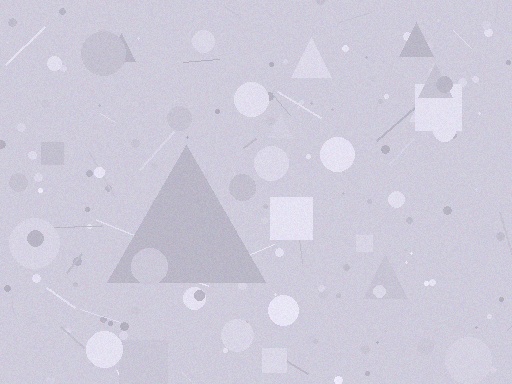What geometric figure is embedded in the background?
A triangle is embedded in the background.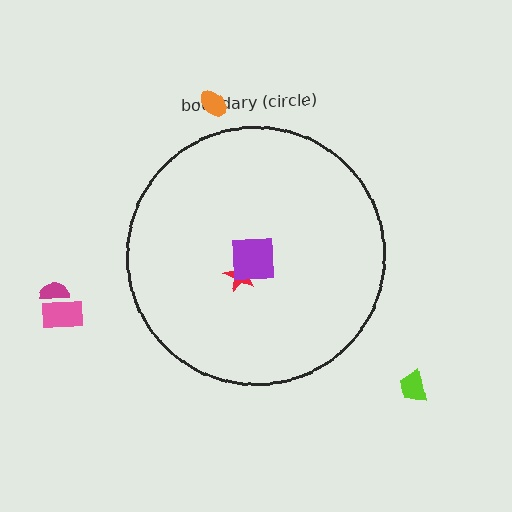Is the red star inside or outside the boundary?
Inside.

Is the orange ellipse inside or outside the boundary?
Outside.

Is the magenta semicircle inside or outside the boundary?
Outside.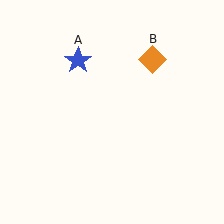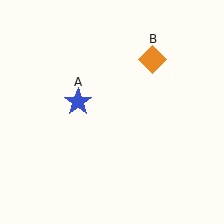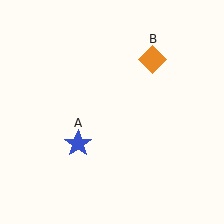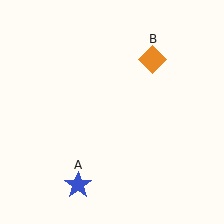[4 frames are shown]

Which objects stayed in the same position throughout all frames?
Orange diamond (object B) remained stationary.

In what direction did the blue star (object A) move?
The blue star (object A) moved down.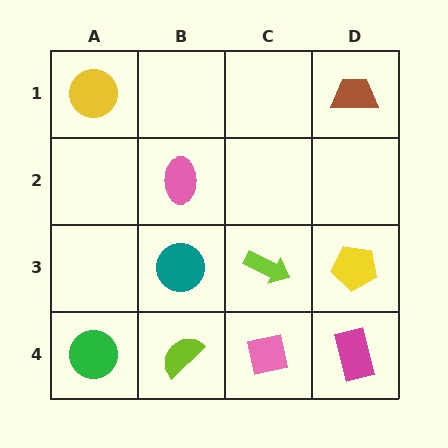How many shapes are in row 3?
3 shapes.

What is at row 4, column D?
A magenta rectangle.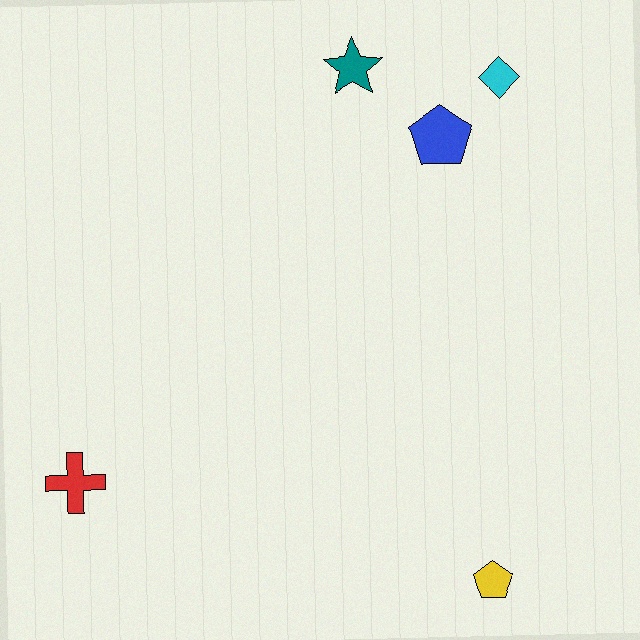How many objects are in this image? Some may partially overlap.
There are 5 objects.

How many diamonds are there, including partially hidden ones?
There is 1 diamond.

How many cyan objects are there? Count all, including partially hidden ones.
There is 1 cyan object.